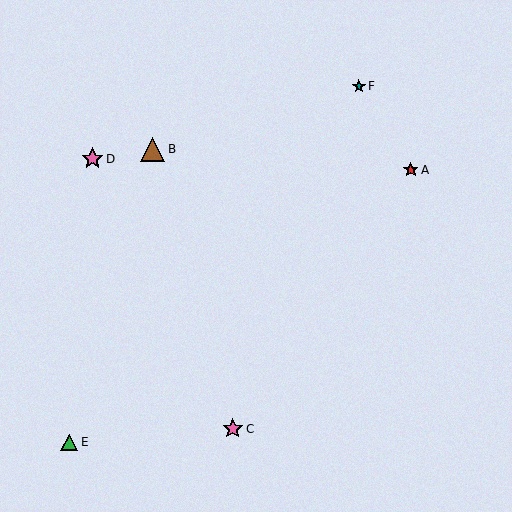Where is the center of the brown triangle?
The center of the brown triangle is at (153, 149).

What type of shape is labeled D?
Shape D is a pink star.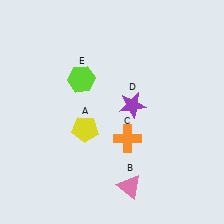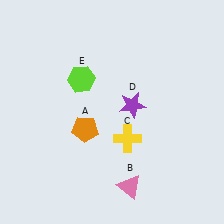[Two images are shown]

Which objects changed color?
A changed from yellow to orange. C changed from orange to yellow.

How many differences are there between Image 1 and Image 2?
There are 2 differences between the two images.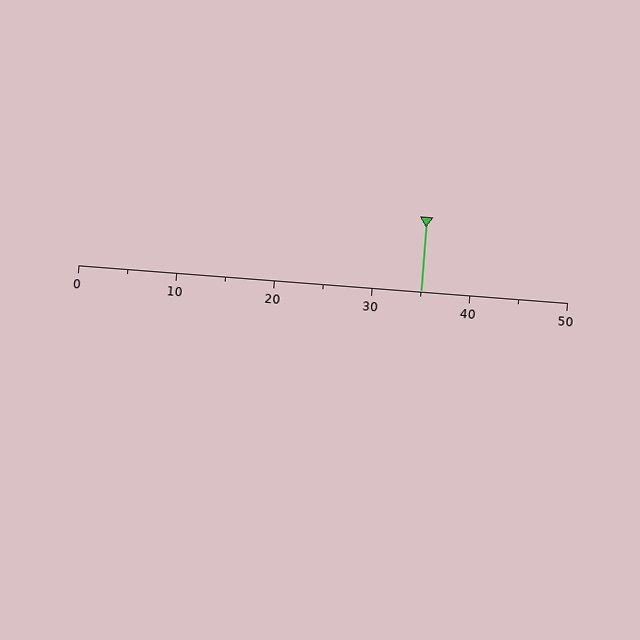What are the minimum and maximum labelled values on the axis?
The axis runs from 0 to 50.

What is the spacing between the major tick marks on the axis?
The major ticks are spaced 10 apart.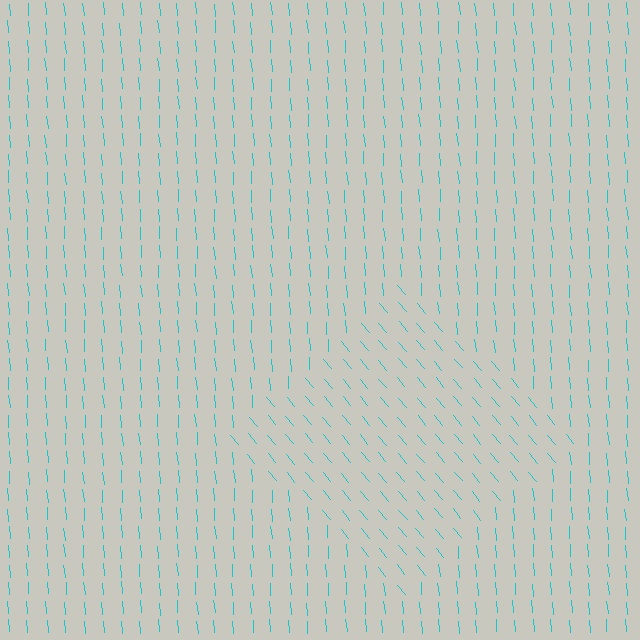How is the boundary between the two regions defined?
The boundary is defined purely by a change in line orientation (approximately 35 degrees difference). All lines are the same color and thickness.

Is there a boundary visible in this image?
Yes, there is a texture boundary formed by a change in line orientation.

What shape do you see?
I see a diamond.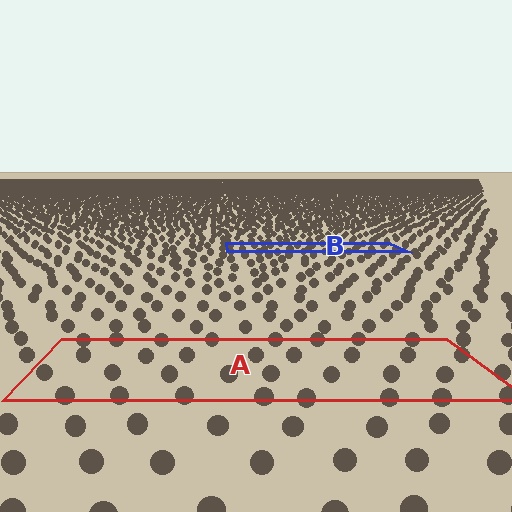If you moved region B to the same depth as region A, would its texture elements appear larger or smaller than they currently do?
They would appear larger. At a closer depth, the same texture elements are projected at a bigger on-screen size.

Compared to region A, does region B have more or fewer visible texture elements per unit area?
Region B has more texture elements per unit area — they are packed more densely because it is farther away.